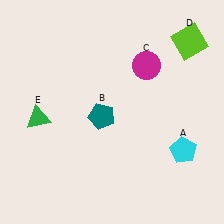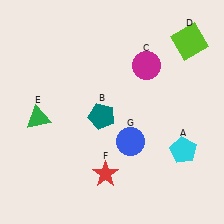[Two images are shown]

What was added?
A red star (F), a blue circle (G) were added in Image 2.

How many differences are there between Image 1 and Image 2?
There are 2 differences between the two images.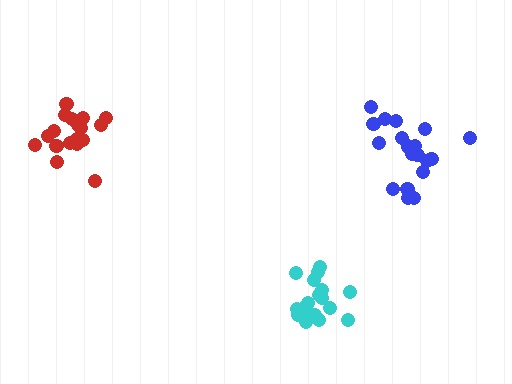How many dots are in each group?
Group 1: 19 dots, Group 2: 20 dots, Group 3: 17 dots (56 total).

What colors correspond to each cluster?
The clusters are colored: red, blue, cyan.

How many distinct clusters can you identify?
There are 3 distinct clusters.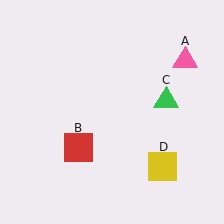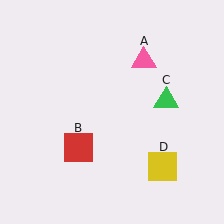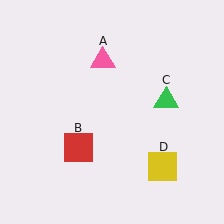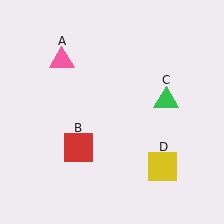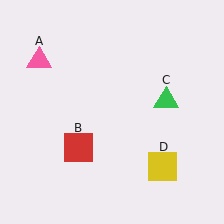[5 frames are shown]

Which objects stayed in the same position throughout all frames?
Red square (object B) and green triangle (object C) and yellow square (object D) remained stationary.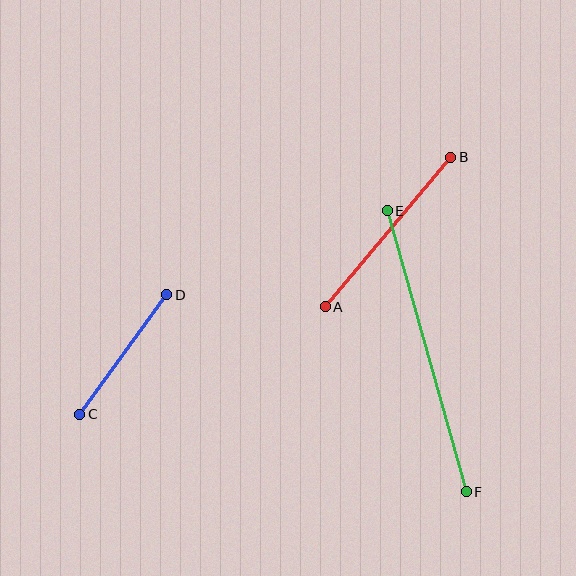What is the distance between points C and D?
The distance is approximately 148 pixels.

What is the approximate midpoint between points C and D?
The midpoint is at approximately (123, 355) pixels.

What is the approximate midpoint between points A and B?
The midpoint is at approximately (388, 232) pixels.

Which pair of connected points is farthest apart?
Points E and F are farthest apart.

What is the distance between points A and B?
The distance is approximately 195 pixels.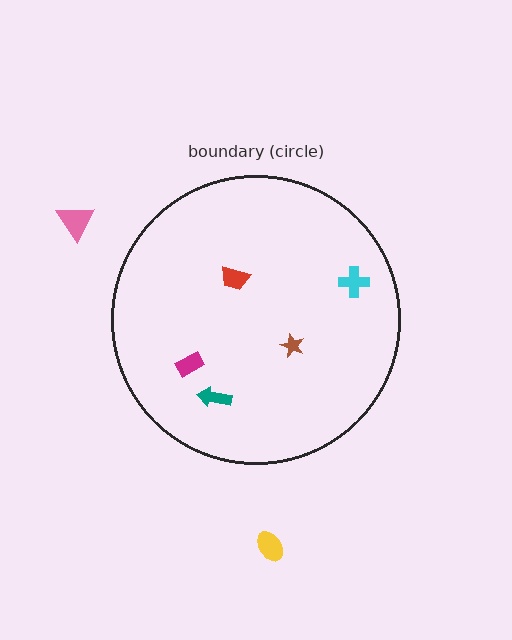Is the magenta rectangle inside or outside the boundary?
Inside.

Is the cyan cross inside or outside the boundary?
Inside.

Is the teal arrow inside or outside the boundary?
Inside.